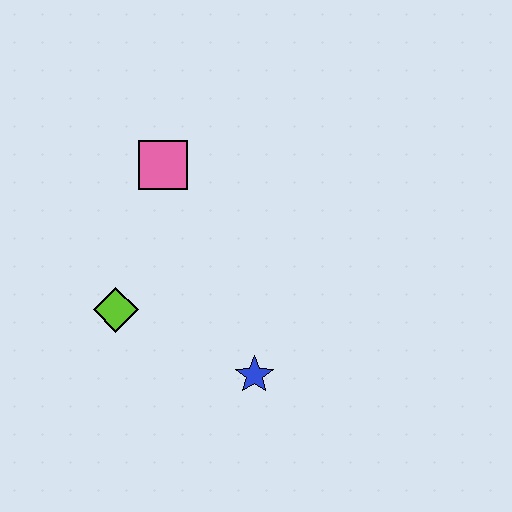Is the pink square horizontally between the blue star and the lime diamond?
Yes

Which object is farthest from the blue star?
The pink square is farthest from the blue star.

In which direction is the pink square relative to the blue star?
The pink square is above the blue star.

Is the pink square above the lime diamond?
Yes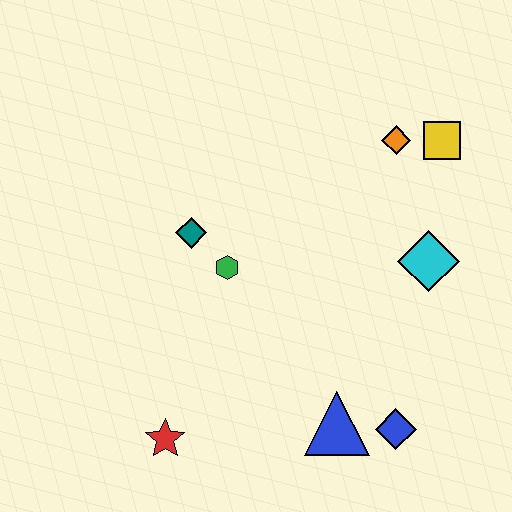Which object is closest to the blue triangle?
The blue diamond is closest to the blue triangle.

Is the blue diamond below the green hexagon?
Yes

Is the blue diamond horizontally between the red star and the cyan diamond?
Yes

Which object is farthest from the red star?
The yellow square is farthest from the red star.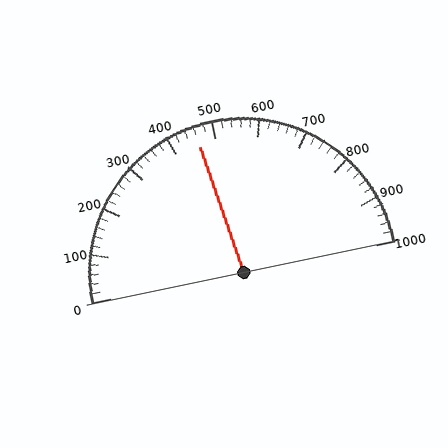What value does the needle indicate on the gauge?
The needle indicates approximately 460.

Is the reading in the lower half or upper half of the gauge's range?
The reading is in the lower half of the range (0 to 1000).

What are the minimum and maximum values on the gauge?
The gauge ranges from 0 to 1000.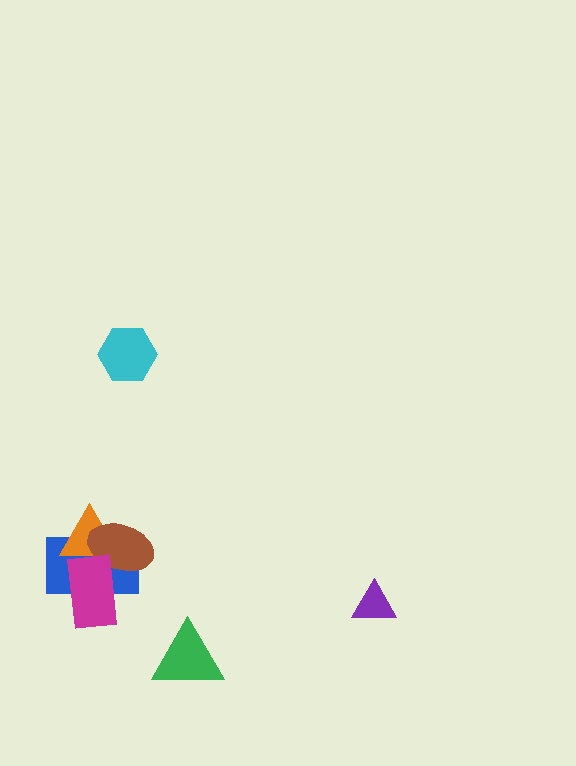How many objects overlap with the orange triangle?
3 objects overlap with the orange triangle.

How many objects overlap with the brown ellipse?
3 objects overlap with the brown ellipse.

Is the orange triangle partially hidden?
Yes, it is partially covered by another shape.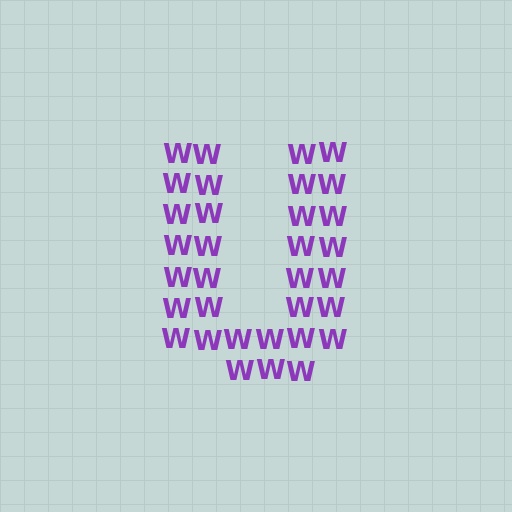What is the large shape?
The large shape is the letter U.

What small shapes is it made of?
It is made of small letter W's.